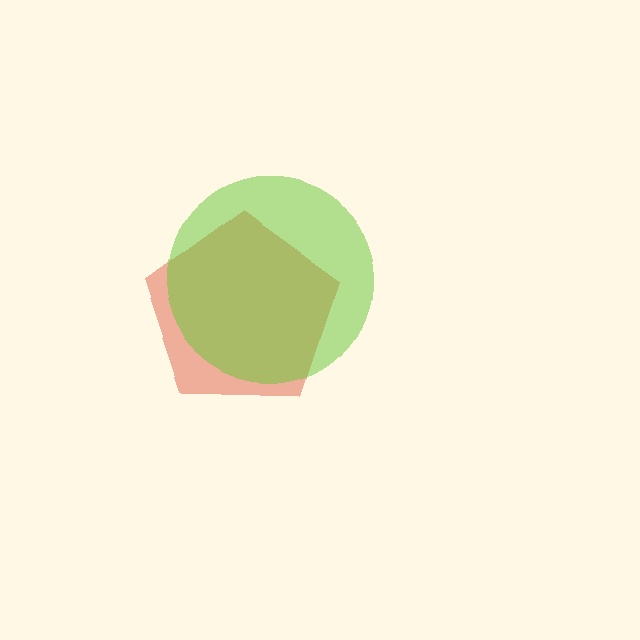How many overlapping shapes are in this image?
There are 2 overlapping shapes in the image.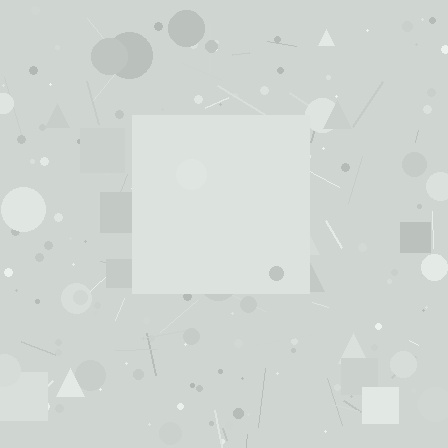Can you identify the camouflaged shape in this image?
The camouflaged shape is a square.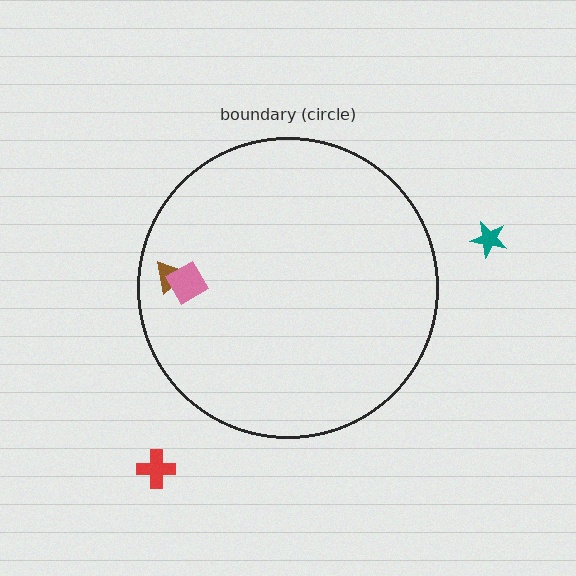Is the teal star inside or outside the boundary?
Outside.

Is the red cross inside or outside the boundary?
Outside.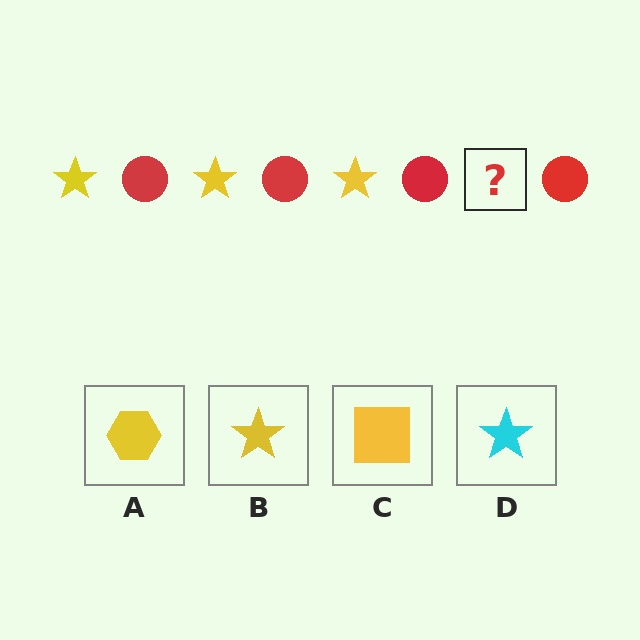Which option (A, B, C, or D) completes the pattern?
B.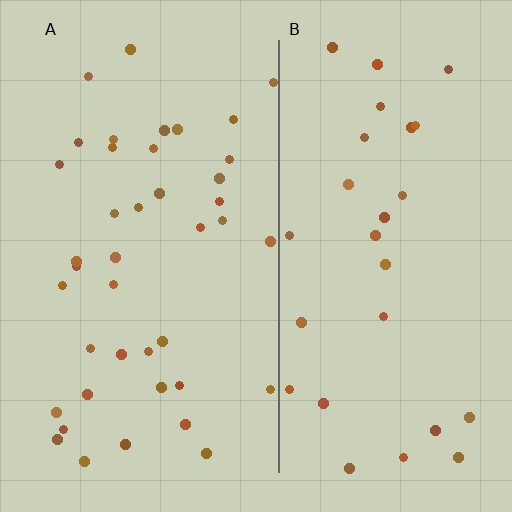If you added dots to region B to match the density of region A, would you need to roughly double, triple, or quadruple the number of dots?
Approximately double.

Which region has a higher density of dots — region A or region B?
A (the left).